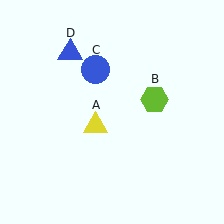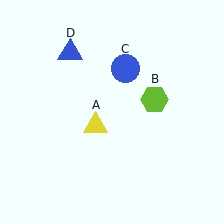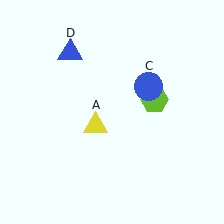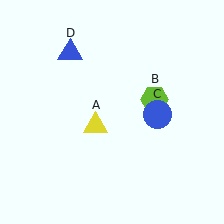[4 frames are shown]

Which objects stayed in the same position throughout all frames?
Yellow triangle (object A) and lime hexagon (object B) and blue triangle (object D) remained stationary.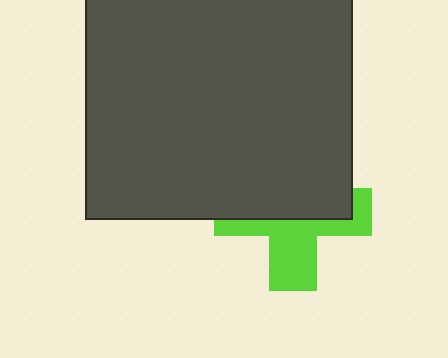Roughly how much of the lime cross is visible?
About half of it is visible (roughly 45%).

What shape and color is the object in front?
The object in front is a dark gray rectangle.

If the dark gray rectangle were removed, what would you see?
You would see the complete lime cross.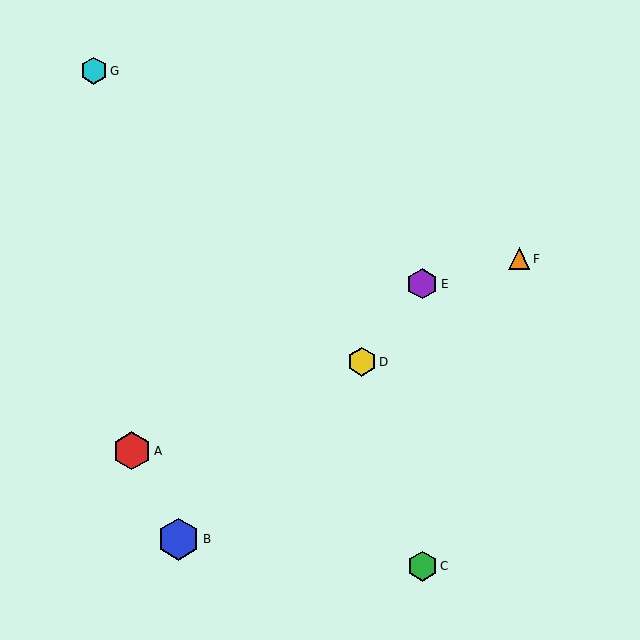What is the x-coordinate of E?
Object E is at x≈422.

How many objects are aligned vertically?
2 objects (C, E) are aligned vertically.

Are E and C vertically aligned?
Yes, both are at x≈422.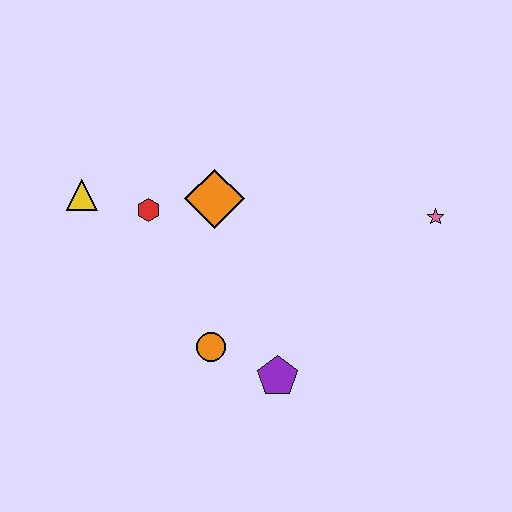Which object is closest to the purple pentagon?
The orange circle is closest to the purple pentagon.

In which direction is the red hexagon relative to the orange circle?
The red hexagon is above the orange circle.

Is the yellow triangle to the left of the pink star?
Yes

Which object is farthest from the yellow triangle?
The pink star is farthest from the yellow triangle.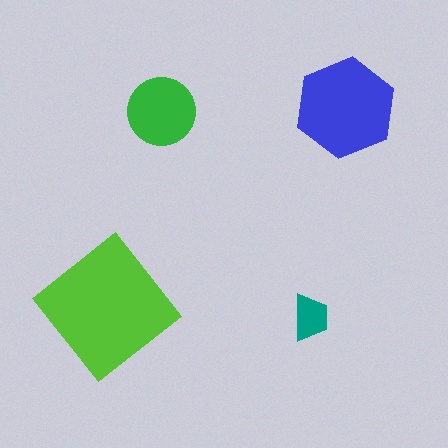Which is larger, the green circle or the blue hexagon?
The blue hexagon.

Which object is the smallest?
The teal trapezoid.